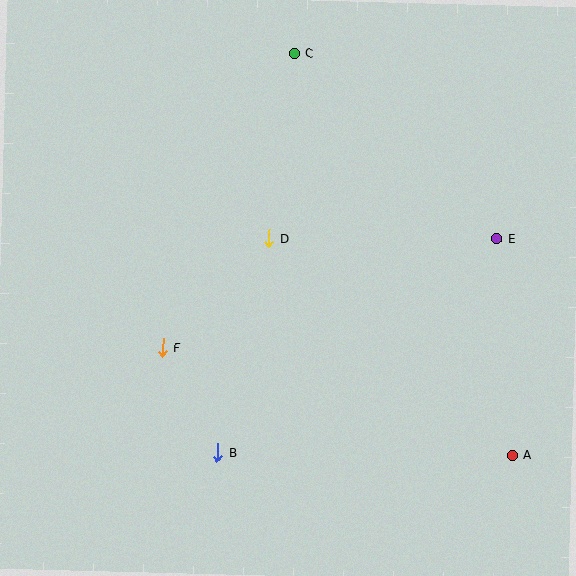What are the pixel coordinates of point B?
Point B is at (217, 453).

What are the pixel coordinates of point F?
Point F is at (163, 348).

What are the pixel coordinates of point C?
Point C is at (294, 53).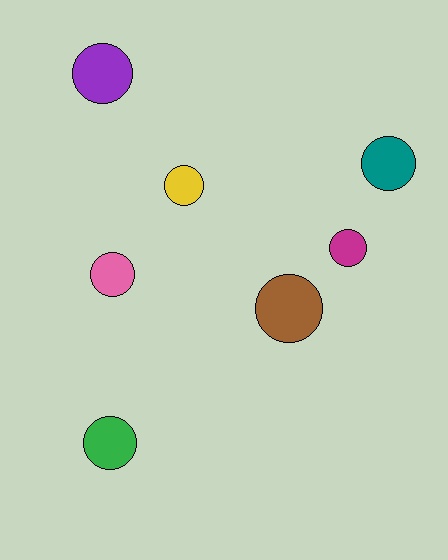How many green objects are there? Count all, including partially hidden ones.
There is 1 green object.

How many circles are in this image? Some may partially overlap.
There are 7 circles.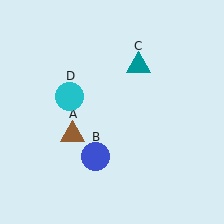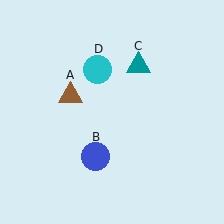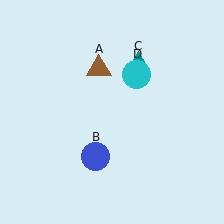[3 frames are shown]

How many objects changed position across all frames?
2 objects changed position: brown triangle (object A), cyan circle (object D).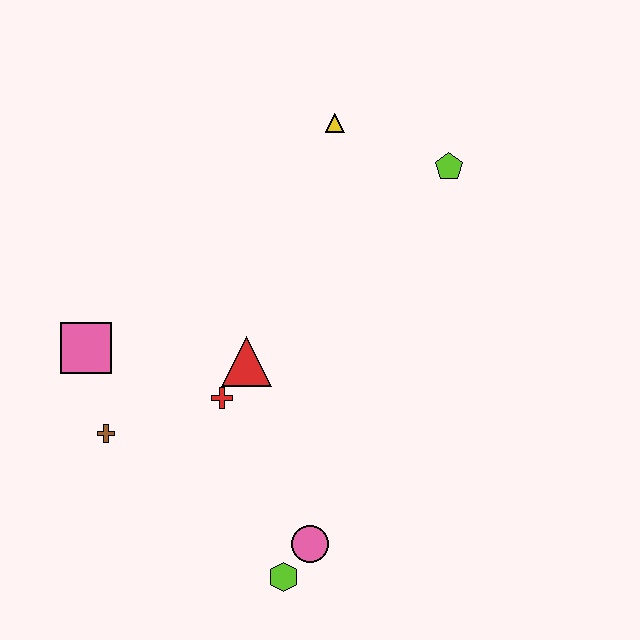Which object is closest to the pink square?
The brown cross is closest to the pink square.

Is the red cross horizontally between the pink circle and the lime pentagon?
No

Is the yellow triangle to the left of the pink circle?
No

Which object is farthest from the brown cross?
The lime pentagon is farthest from the brown cross.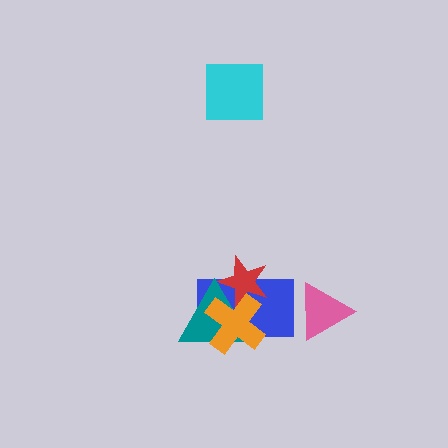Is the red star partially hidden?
Yes, it is partially covered by another shape.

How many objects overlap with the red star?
3 objects overlap with the red star.